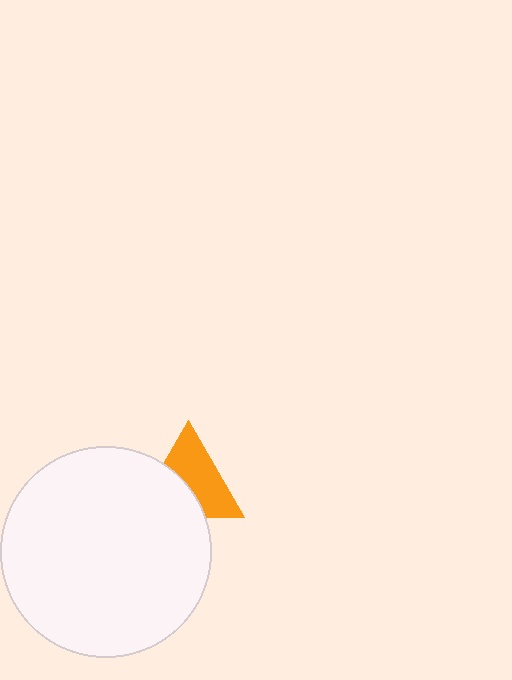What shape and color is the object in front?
The object in front is a white circle.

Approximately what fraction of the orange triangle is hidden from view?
Roughly 41% of the orange triangle is hidden behind the white circle.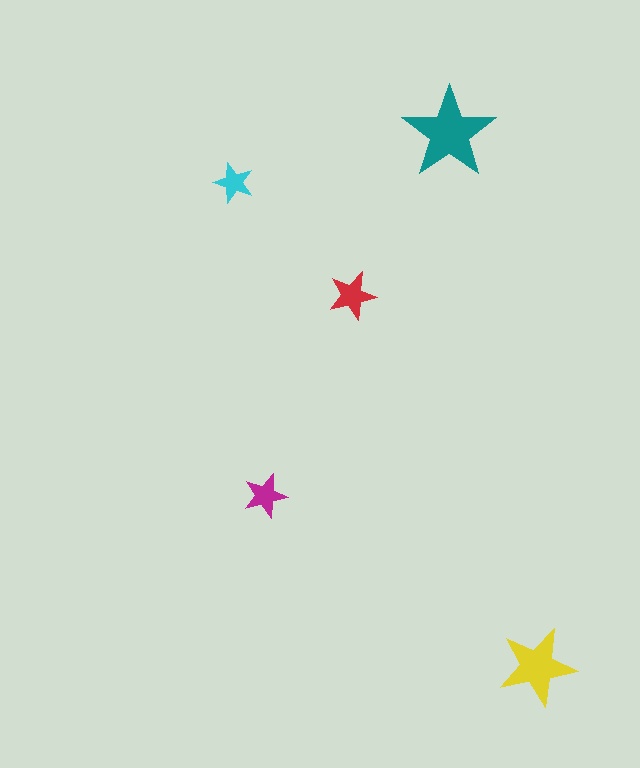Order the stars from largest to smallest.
the teal one, the yellow one, the red one, the magenta one, the cyan one.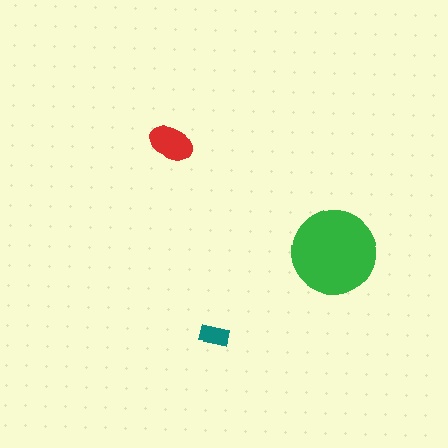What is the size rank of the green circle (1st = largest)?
1st.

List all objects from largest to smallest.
The green circle, the red ellipse, the teal rectangle.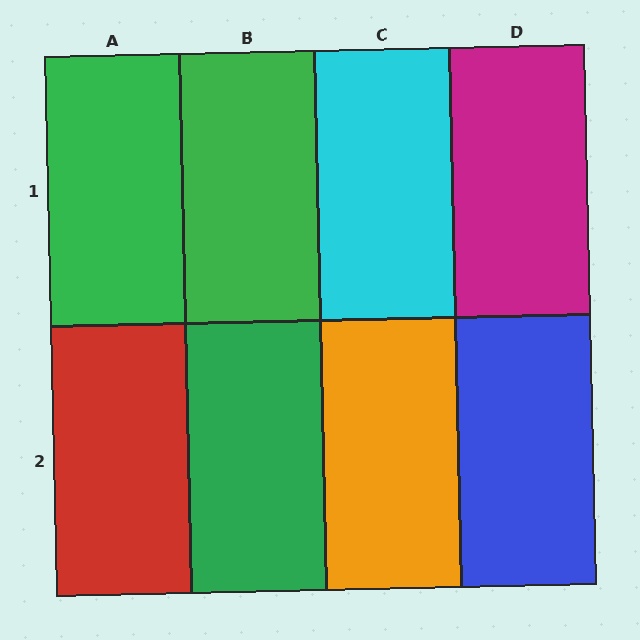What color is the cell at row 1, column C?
Cyan.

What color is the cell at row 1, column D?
Magenta.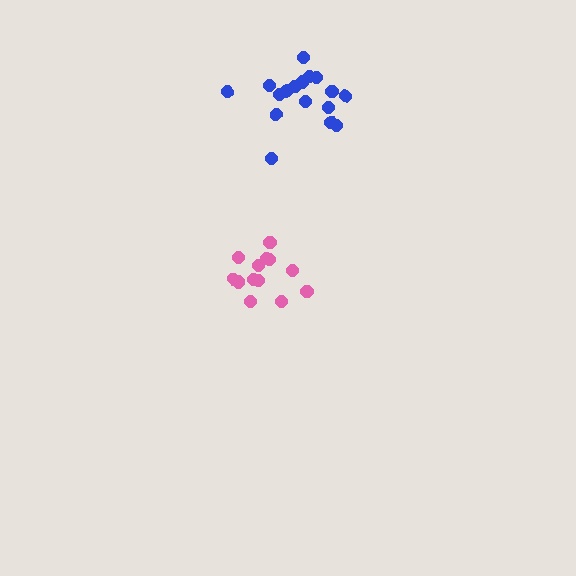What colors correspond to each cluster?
The clusters are colored: blue, pink.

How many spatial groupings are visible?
There are 2 spatial groupings.